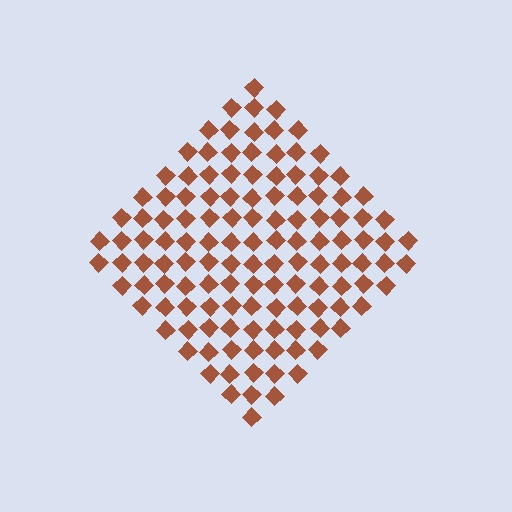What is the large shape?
The large shape is a diamond.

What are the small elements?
The small elements are diamonds.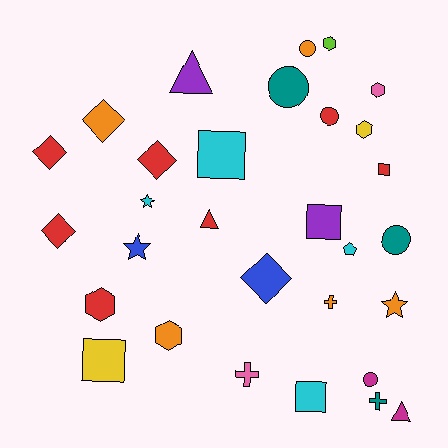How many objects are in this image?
There are 30 objects.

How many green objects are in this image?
There are no green objects.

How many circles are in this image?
There are 5 circles.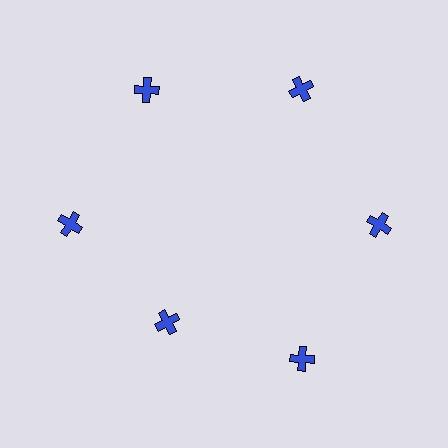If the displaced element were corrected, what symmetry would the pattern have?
It would have 6-fold rotational symmetry — the pattern would map onto itself every 60 degrees.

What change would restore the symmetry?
The symmetry would be restored by moving it outward, back onto the ring so that all 6 crosses sit at equal angles and equal distance from the center.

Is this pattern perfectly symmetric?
No. The 6 blue crosses are arranged in a ring, but one element near the 7 o'clock position is pulled inward toward the center, breaking the 6-fold rotational symmetry.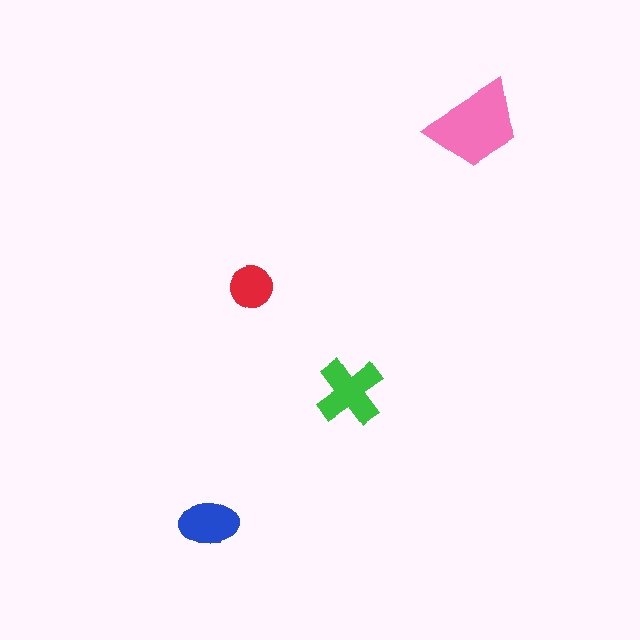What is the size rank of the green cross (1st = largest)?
2nd.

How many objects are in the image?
There are 4 objects in the image.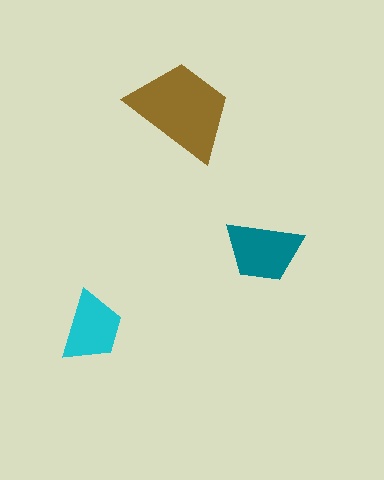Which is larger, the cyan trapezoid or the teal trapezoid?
The teal one.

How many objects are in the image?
There are 3 objects in the image.